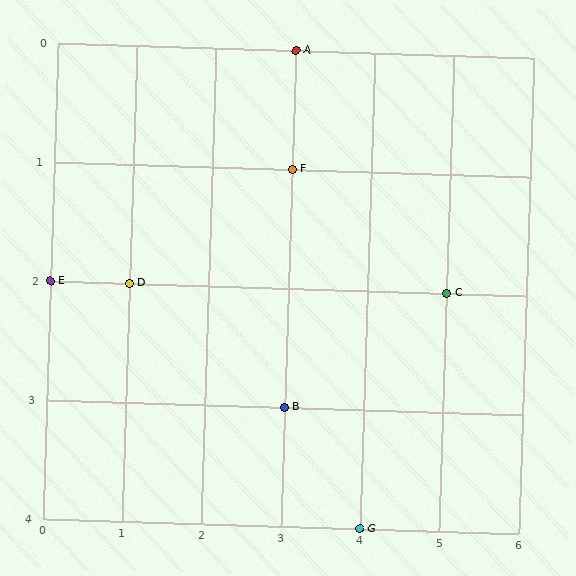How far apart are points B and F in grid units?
Points B and F are 2 rows apart.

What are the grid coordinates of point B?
Point B is at grid coordinates (3, 3).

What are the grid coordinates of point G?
Point G is at grid coordinates (4, 4).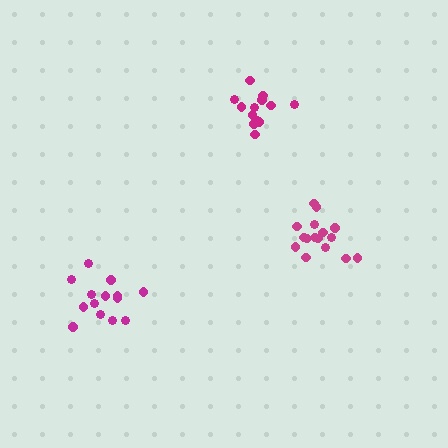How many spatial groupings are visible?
There are 3 spatial groupings.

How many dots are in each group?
Group 1: 13 dots, Group 2: 16 dots, Group 3: 14 dots (43 total).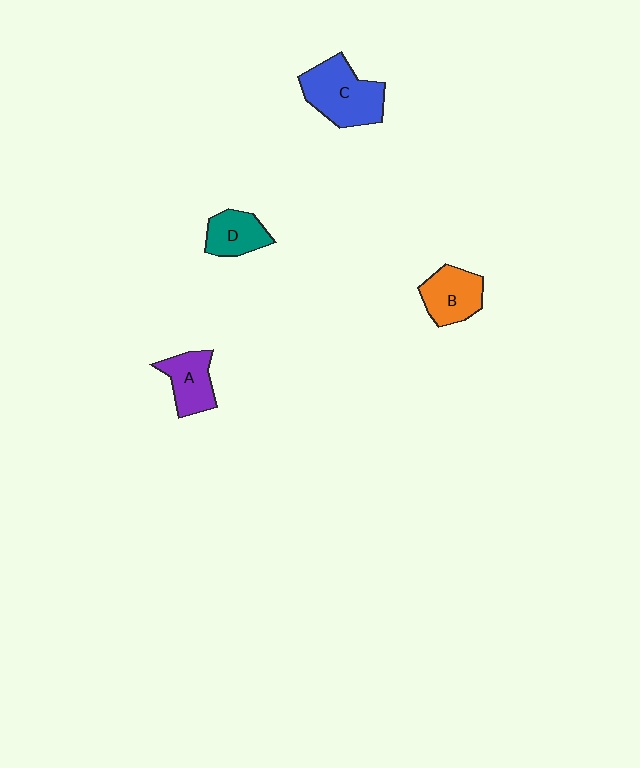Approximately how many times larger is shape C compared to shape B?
Approximately 1.4 times.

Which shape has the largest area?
Shape C (blue).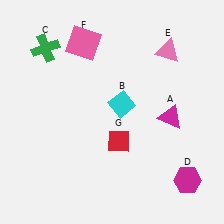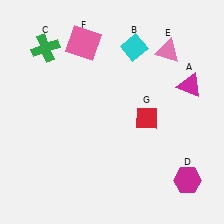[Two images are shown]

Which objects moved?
The objects that moved are: the magenta triangle (A), the cyan diamond (B), the red diamond (G).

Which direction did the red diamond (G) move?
The red diamond (G) moved right.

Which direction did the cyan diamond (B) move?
The cyan diamond (B) moved up.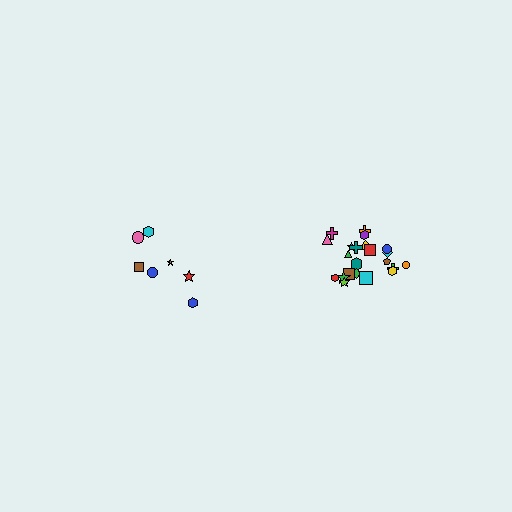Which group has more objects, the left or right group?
The right group.